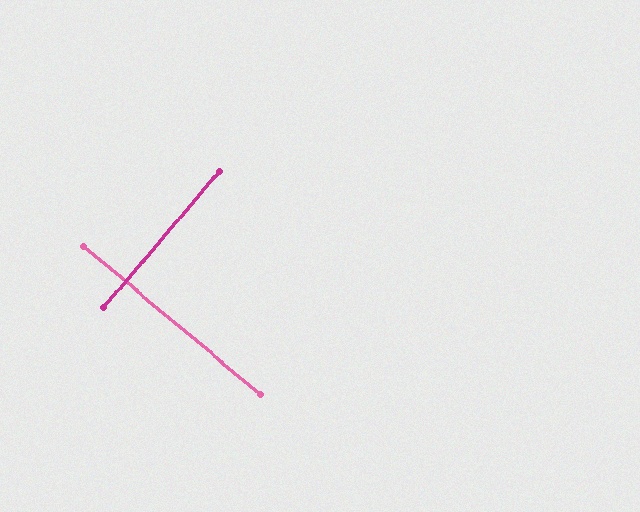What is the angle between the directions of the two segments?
Approximately 90 degrees.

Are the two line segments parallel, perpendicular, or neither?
Perpendicular — they meet at approximately 90°.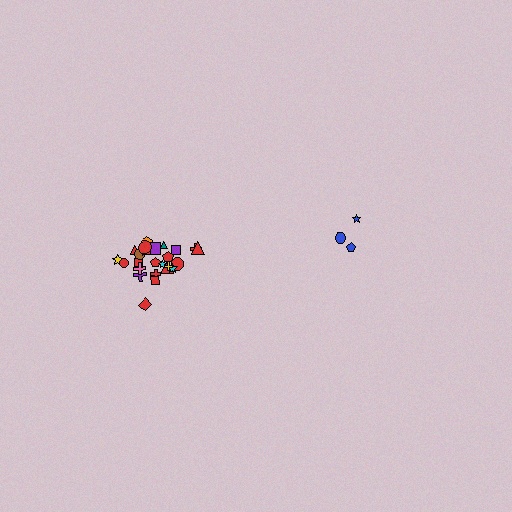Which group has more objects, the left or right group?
The left group.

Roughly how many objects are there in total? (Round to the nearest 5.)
Roughly 30 objects in total.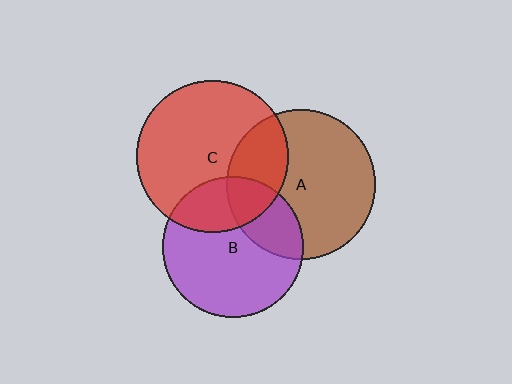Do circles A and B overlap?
Yes.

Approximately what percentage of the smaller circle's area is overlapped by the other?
Approximately 25%.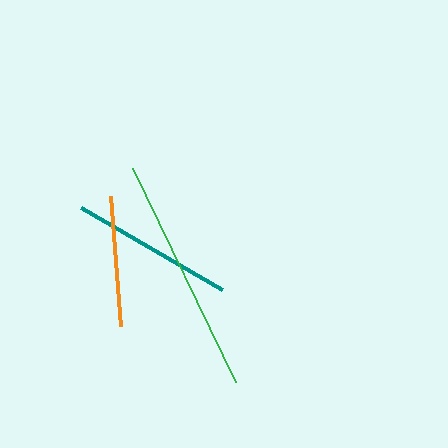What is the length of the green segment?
The green segment is approximately 238 pixels long.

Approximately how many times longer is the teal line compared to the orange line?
The teal line is approximately 1.2 times the length of the orange line.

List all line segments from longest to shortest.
From longest to shortest: green, teal, orange.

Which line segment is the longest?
The green line is the longest at approximately 238 pixels.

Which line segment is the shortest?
The orange line is the shortest at approximately 131 pixels.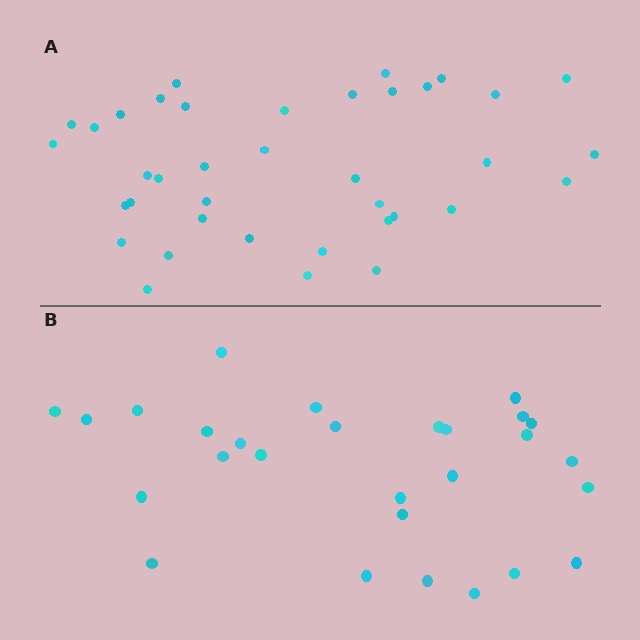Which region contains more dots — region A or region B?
Region A (the top region) has more dots.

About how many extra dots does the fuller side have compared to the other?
Region A has roughly 10 or so more dots than region B.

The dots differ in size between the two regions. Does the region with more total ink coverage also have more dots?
No. Region B has more total ink coverage because its dots are larger, but region A actually contains more individual dots. Total area can be misleading — the number of items is what matters here.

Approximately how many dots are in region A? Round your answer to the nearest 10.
About 40 dots. (The exact count is 38, which rounds to 40.)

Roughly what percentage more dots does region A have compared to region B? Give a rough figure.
About 35% more.